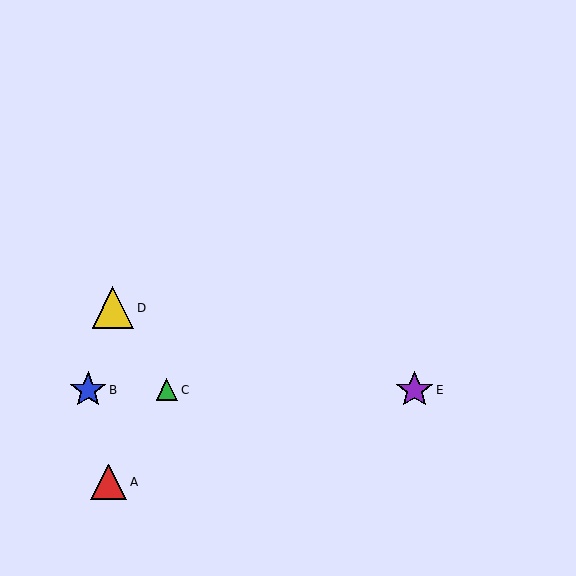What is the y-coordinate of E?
Object E is at y≈390.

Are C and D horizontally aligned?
No, C is at y≈390 and D is at y≈308.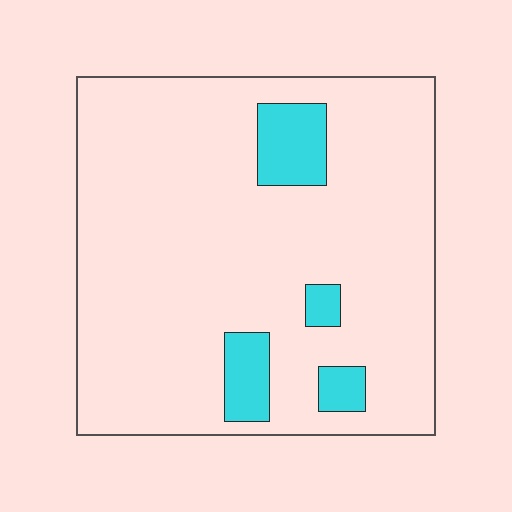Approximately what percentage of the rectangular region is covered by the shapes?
Approximately 10%.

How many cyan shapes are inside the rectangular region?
4.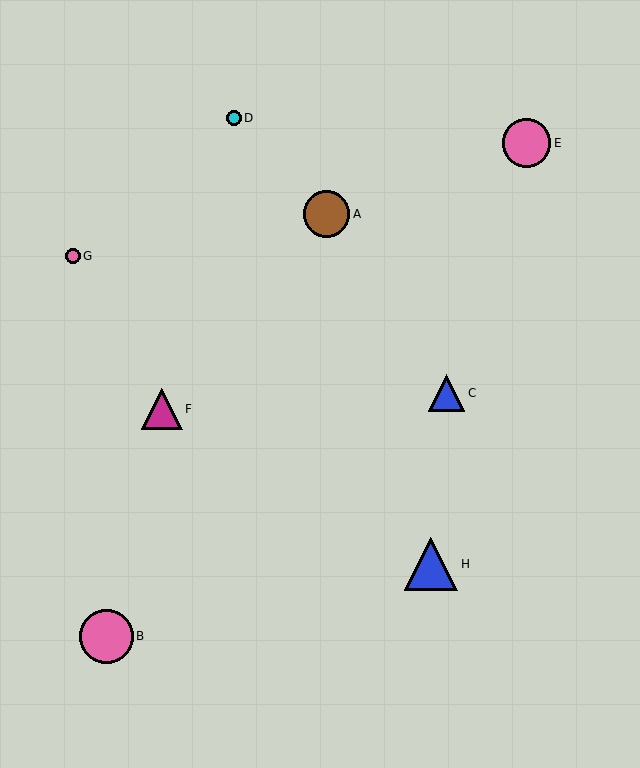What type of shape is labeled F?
Shape F is a magenta triangle.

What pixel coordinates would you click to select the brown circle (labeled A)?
Click at (326, 214) to select the brown circle A.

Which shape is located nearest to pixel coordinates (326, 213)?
The brown circle (labeled A) at (326, 214) is nearest to that location.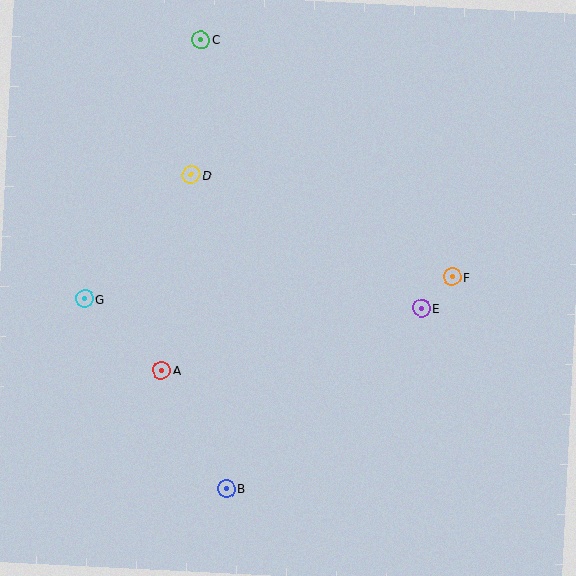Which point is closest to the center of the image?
Point E at (421, 309) is closest to the center.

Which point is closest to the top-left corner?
Point C is closest to the top-left corner.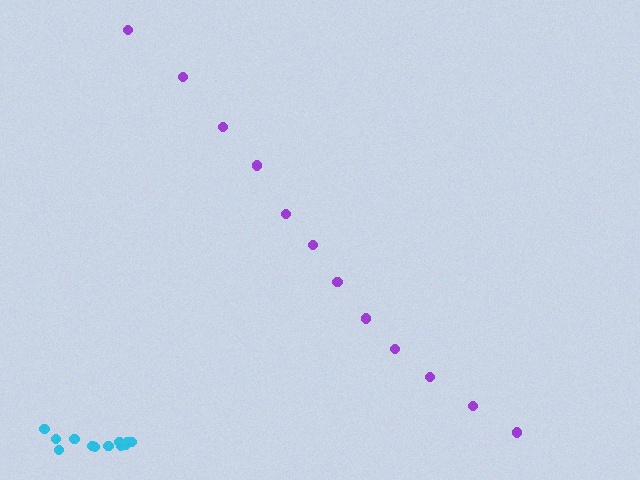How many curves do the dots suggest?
There are 2 distinct paths.